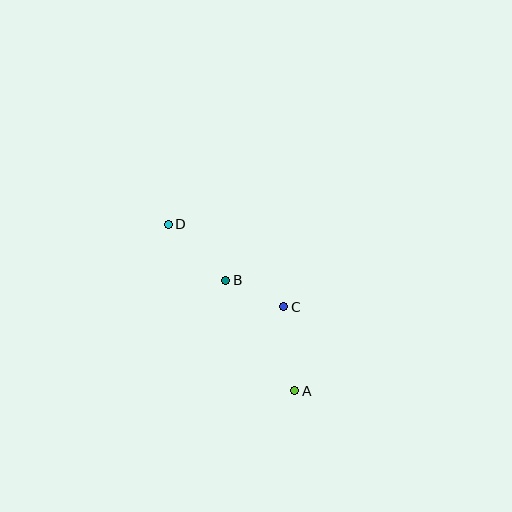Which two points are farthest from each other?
Points A and D are farthest from each other.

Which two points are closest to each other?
Points B and C are closest to each other.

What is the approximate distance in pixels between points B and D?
The distance between B and D is approximately 80 pixels.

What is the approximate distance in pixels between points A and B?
The distance between A and B is approximately 130 pixels.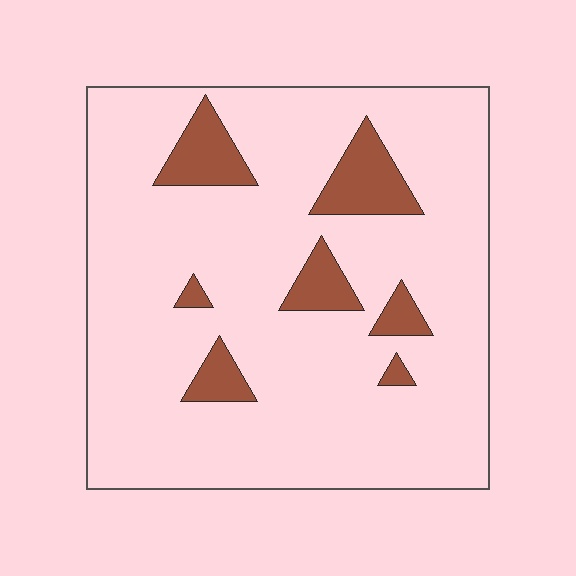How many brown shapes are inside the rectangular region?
7.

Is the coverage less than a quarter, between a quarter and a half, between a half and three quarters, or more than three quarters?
Less than a quarter.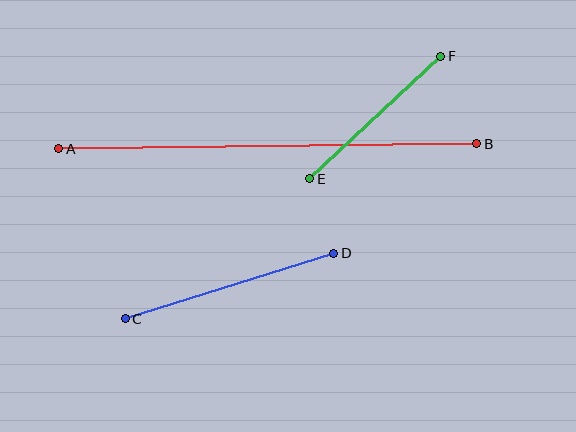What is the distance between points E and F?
The distance is approximately 180 pixels.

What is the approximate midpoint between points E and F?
The midpoint is at approximately (375, 118) pixels.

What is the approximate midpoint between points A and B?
The midpoint is at approximately (268, 146) pixels.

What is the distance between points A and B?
The distance is approximately 418 pixels.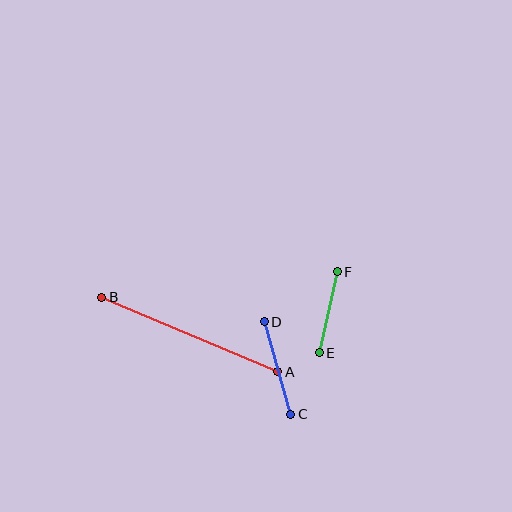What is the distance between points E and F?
The distance is approximately 83 pixels.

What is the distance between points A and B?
The distance is approximately 191 pixels.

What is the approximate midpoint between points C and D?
The midpoint is at approximately (278, 368) pixels.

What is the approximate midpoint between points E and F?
The midpoint is at approximately (328, 312) pixels.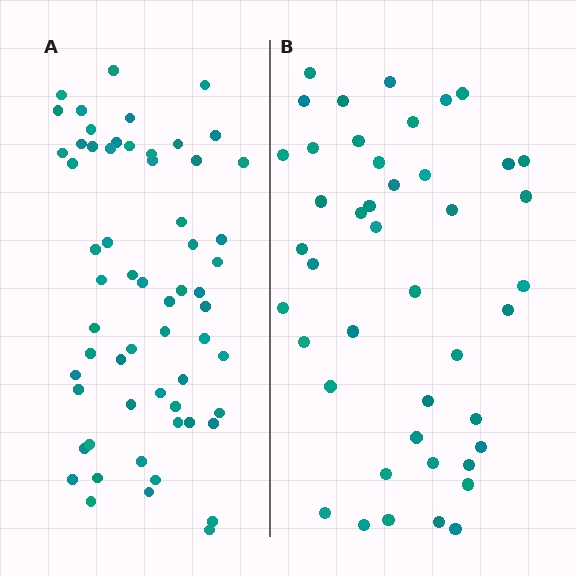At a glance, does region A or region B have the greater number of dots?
Region A (the left region) has more dots.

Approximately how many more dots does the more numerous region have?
Region A has approximately 15 more dots than region B.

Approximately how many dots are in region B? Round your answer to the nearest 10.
About 40 dots. (The exact count is 44, which rounds to 40.)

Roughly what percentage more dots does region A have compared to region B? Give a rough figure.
About 35% more.